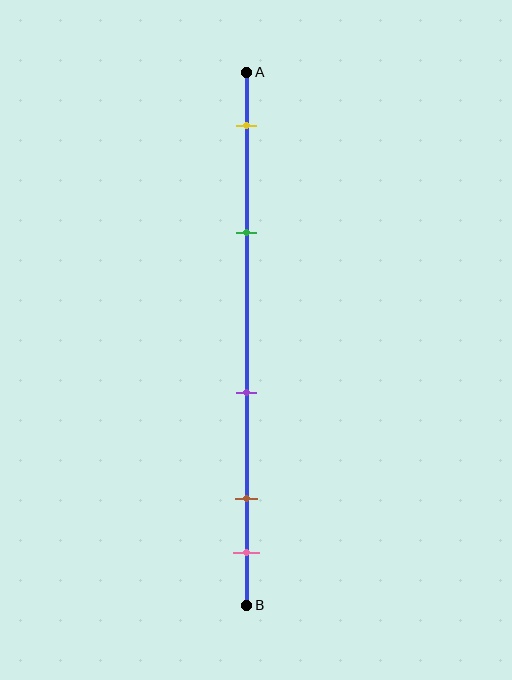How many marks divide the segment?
There are 5 marks dividing the segment.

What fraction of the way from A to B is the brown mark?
The brown mark is approximately 80% (0.8) of the way from A to B.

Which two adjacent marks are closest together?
The brown and pink marks are the closest adjacent pair.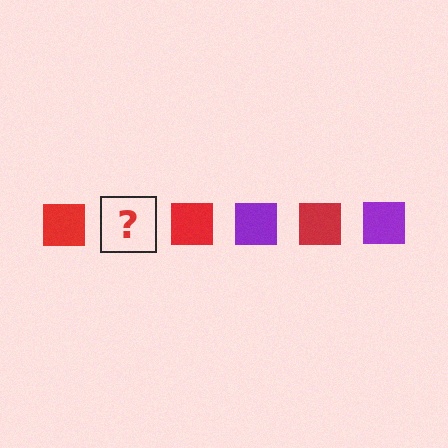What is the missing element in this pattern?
The missing element is a purple square.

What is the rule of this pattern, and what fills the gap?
The rule is that the pattern cycles through red, purple squares. The gap should be filled with a purple square.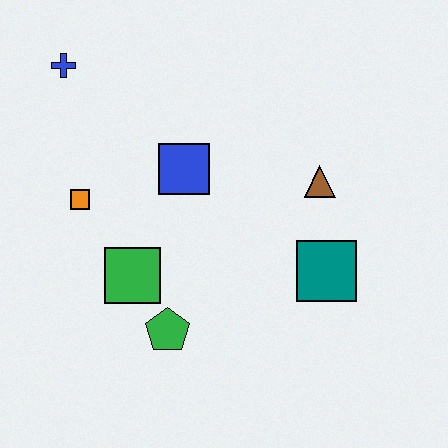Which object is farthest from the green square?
The blue cross is farthest from the green square.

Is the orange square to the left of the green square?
Yes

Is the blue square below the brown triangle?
No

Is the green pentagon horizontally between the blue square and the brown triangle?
No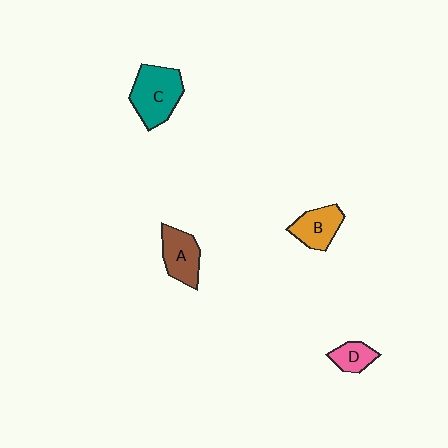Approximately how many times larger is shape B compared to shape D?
Approximately 1.5 times.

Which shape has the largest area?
Shape C (teal).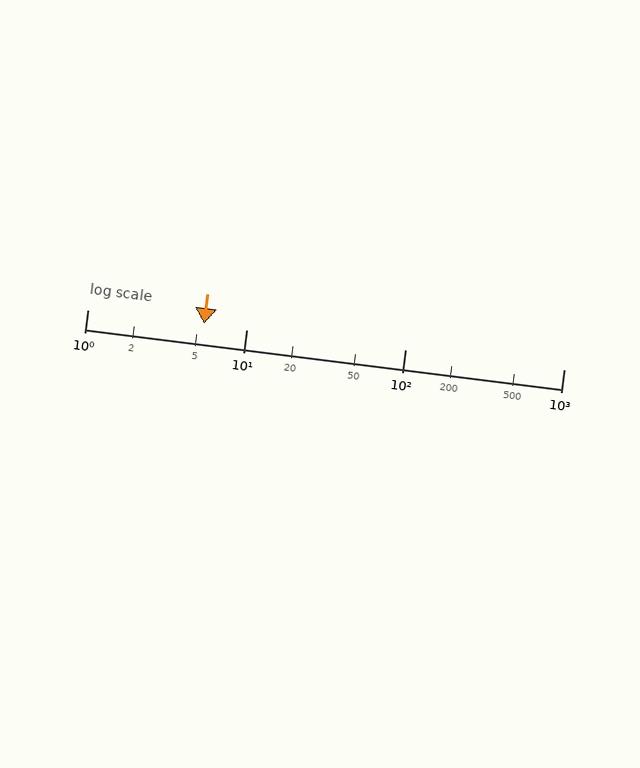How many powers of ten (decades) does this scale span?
The scale spans 3 decades, from 1 to 1000.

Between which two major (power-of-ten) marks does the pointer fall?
The pointer is between 1 and 10.